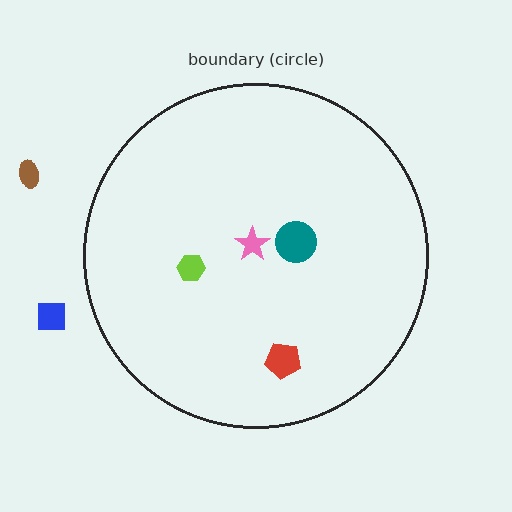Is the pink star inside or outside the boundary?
Inside.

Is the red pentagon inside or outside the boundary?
Inside.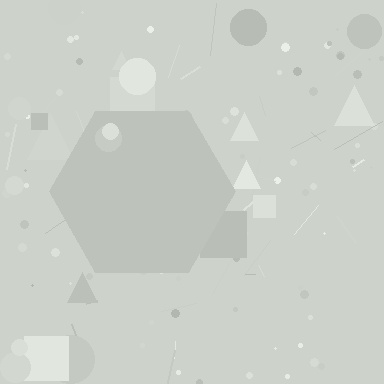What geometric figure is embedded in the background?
A hexagon is embedded in the background.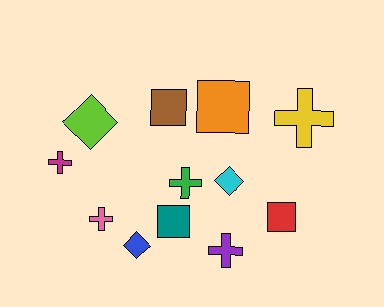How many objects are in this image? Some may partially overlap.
There are 12 objects.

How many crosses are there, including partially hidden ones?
There are 5 crosses.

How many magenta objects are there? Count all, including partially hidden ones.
There is 1 magenta object.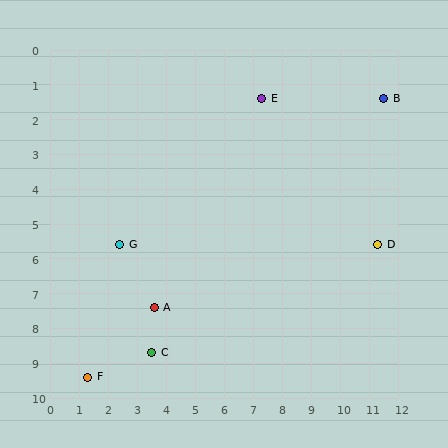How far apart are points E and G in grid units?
Points E and G are about 6.5 grid units apart.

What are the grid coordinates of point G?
Point G is at approximately (2.4, 5.6).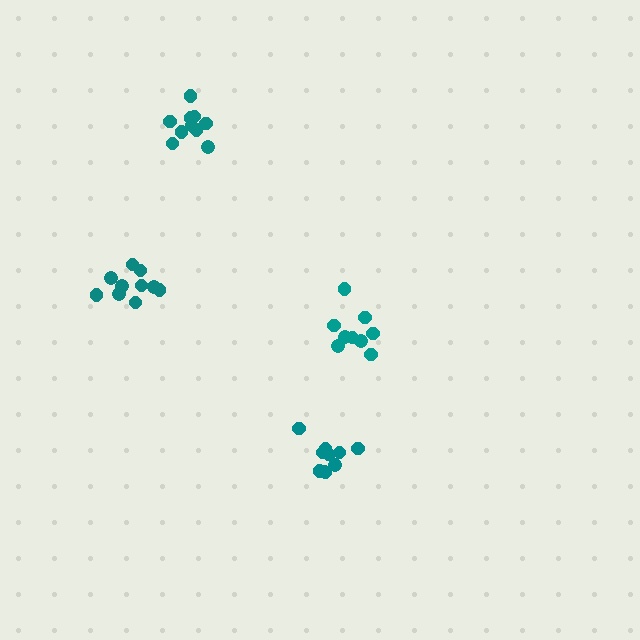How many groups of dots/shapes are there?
There are 4 groups.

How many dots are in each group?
Group 1: 10 dots, Group 2: 9 dots, Group 3: 10 dots, Group 4: 10 dots (39 total).